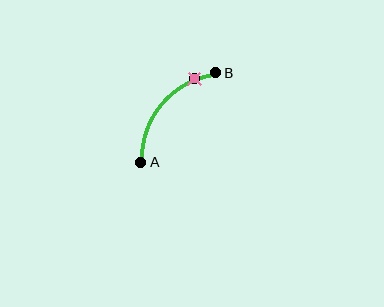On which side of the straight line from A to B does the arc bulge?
The arc bulges above and to the left of the straight line connecting A and B.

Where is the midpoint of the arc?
The arc midpoint is the point on the curve farthest from the straight line joining A and B. It sits above and to the left of that line.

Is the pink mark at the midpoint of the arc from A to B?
No. The pink mark lies on the arc but is closer to endpoint B. The arc midpoint would be at the point on the curve equidistant along the arc from both A and B.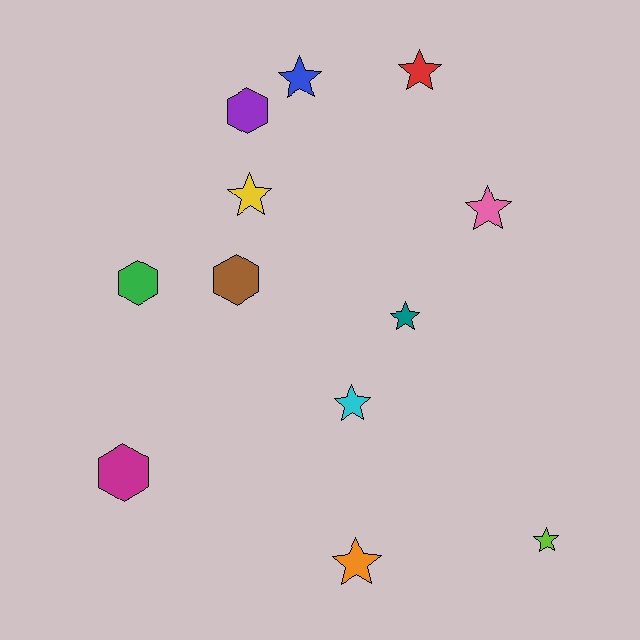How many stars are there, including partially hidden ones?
There are 8 stars.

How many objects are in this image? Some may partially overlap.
There are 12 objects.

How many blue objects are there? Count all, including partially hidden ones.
There is 1 blue object.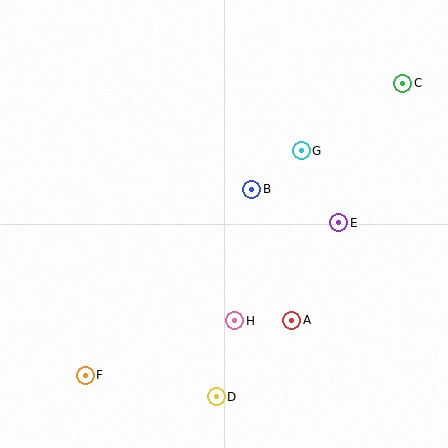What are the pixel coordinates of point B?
Point B is at (252, 189).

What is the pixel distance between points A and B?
The distance between A and B is 137 pixels.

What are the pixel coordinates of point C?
Point C is at (403, 83).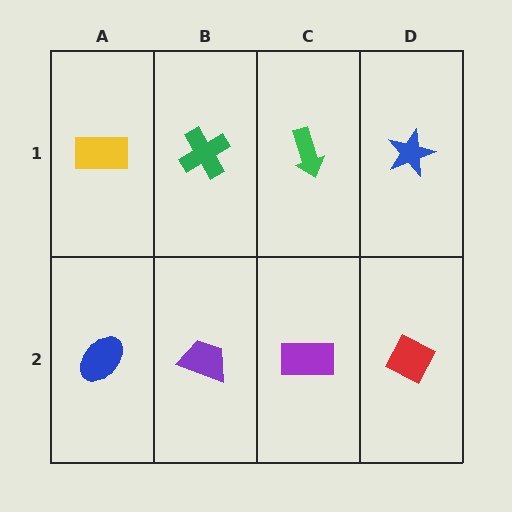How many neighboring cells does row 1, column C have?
3.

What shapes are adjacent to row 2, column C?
A green arrow (row 1, column C), a purple trapezoid (row 2, column B), a red diamond (row 2, column D).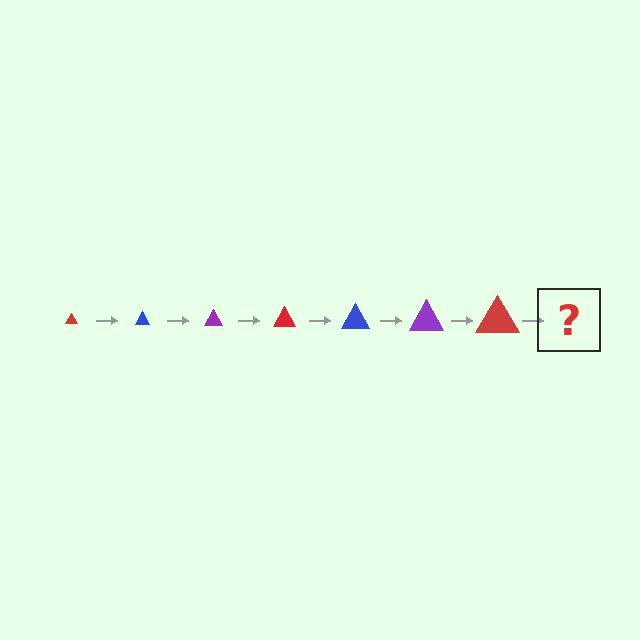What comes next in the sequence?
The next element should be a blue triangle, larger than the previous one.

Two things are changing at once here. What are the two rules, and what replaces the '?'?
The two rules are that the triangle grows larger each step and the color cycles through red, blue, and purple. The '?' should be a blue triangle, larger than the previous one.